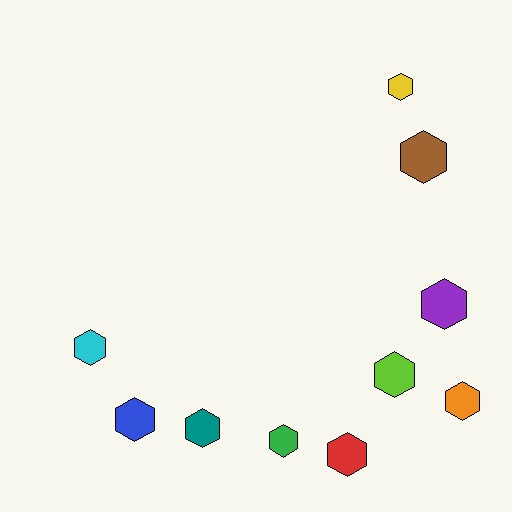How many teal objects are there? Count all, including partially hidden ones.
There is 1 teal object.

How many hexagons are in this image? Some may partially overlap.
There are 10 hexagons.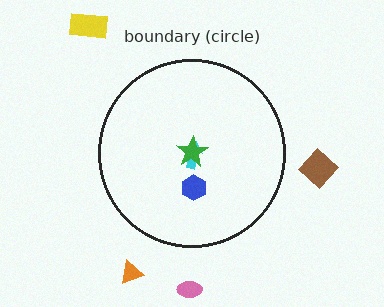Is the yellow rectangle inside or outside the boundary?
Outside.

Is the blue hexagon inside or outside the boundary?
Inside.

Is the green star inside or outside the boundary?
Inside.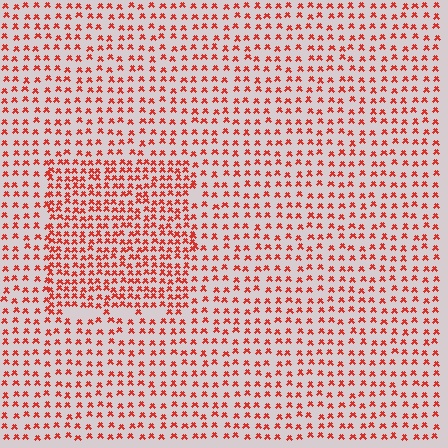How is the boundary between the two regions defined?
The boundary is defined by a change in element density (approximately 1.8x ratio). All elements are the same color, size, and shape.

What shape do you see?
I see a rectangle.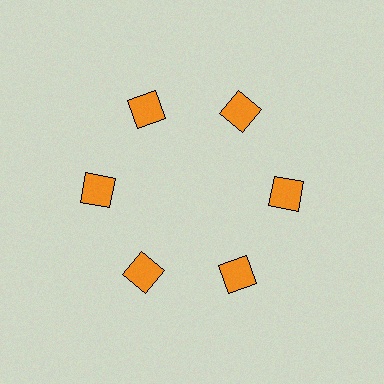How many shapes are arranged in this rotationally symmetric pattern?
There are 6 shapes, arranged in 6 groups of 1.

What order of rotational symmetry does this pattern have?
This pattern has 6-fold rotational symmetry.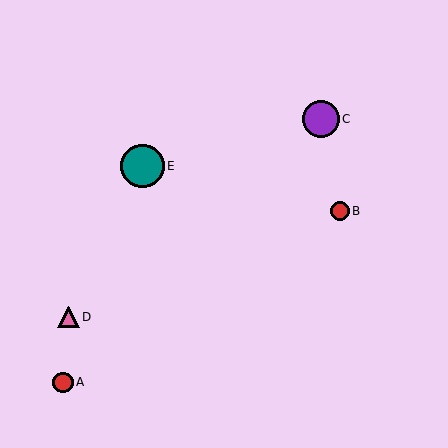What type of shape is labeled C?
Shape C is a purple circle.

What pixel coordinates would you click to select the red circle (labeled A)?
Click at (63, 382) to select the red circle A.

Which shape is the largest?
The teal circle (labeled E) is the largest.